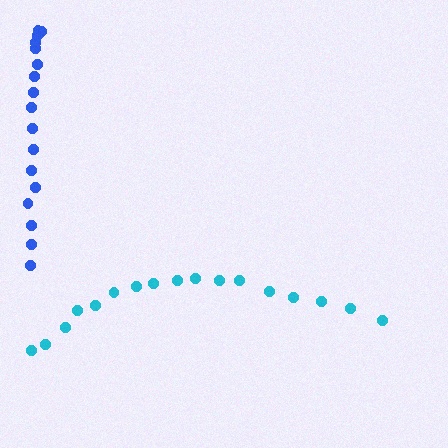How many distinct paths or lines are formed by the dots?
There are 2 distinct paths.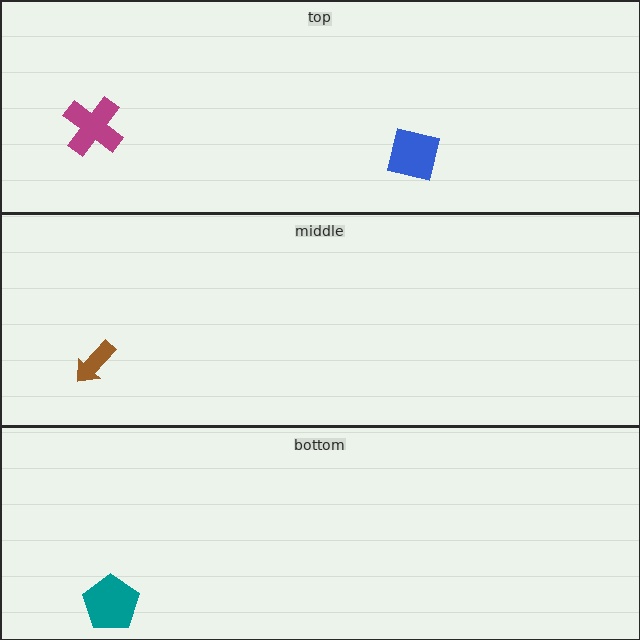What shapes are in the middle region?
The brown arrow.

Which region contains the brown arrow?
The middle region.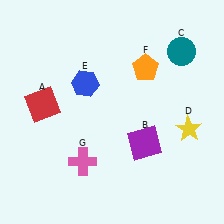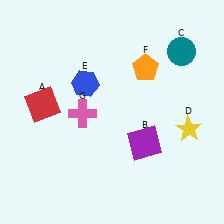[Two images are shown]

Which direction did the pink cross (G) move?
The pink cross (G) moved up.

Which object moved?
The pink cross (G) moved up.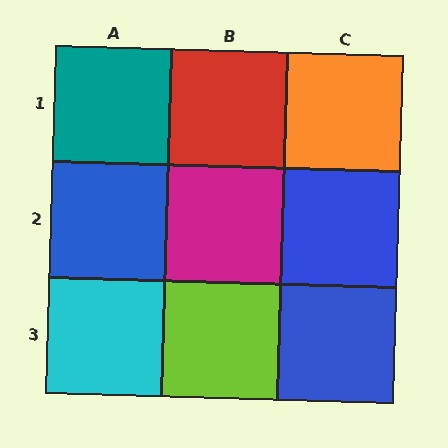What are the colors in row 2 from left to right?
Blue, magenta, blue.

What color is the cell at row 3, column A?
Cyan.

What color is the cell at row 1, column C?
Orange.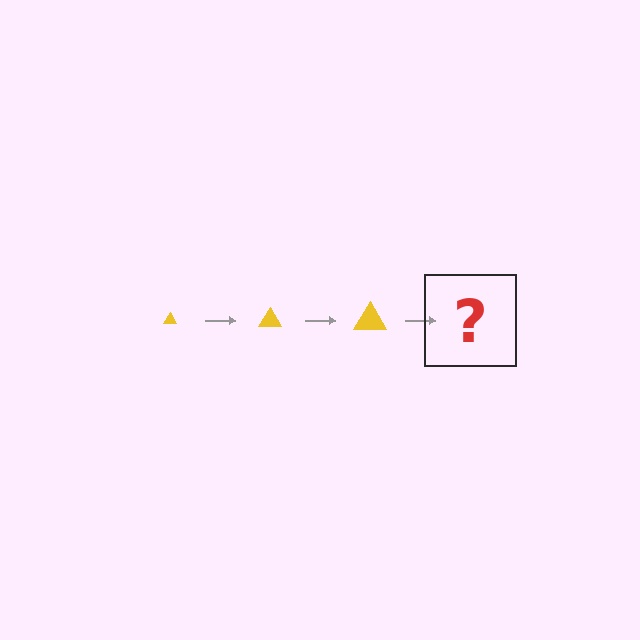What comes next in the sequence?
The next element should be a yellow triangle, larger than the previous one.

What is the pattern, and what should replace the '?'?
The pattern is that the triangle gets progressively larger each step. The '?' should be a yellow triangle, larger than the previous one.